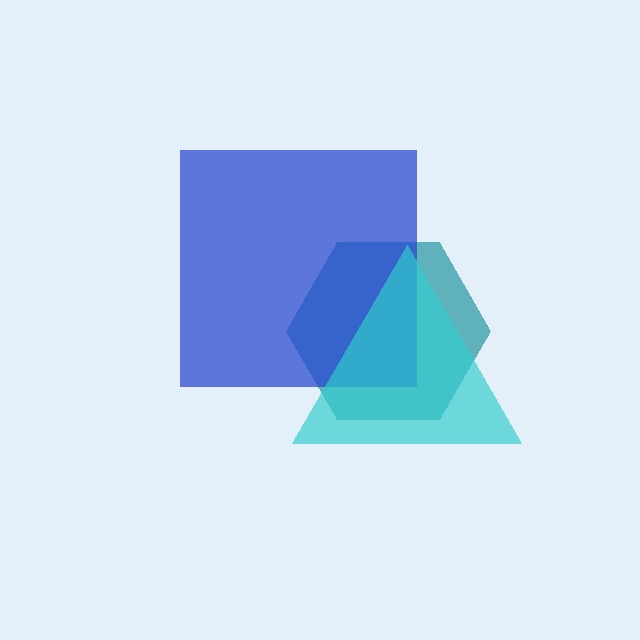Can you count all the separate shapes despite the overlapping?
Yes, there are 3 separate shapes.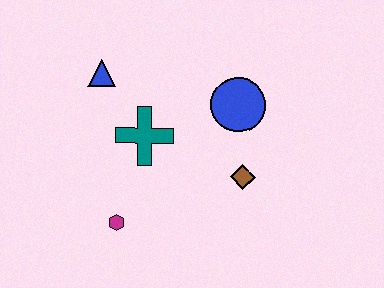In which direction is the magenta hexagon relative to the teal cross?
The magenta hexagon is below the teal cross.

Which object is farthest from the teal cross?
The brown diamond is farthest from the teal cross.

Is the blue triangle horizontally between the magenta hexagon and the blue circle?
No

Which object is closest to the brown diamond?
The blue circle is closest to the brown diamond.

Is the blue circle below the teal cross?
No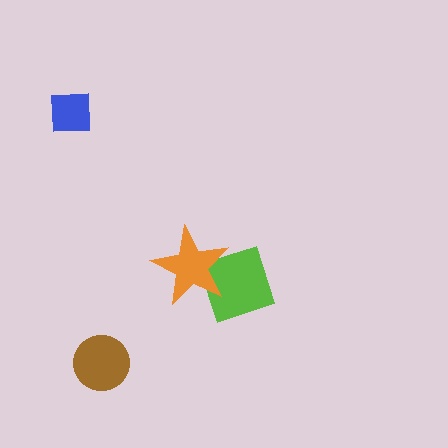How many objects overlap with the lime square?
1 object overlaps with the lime square.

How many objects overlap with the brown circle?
0 objects overlap with the brown circle.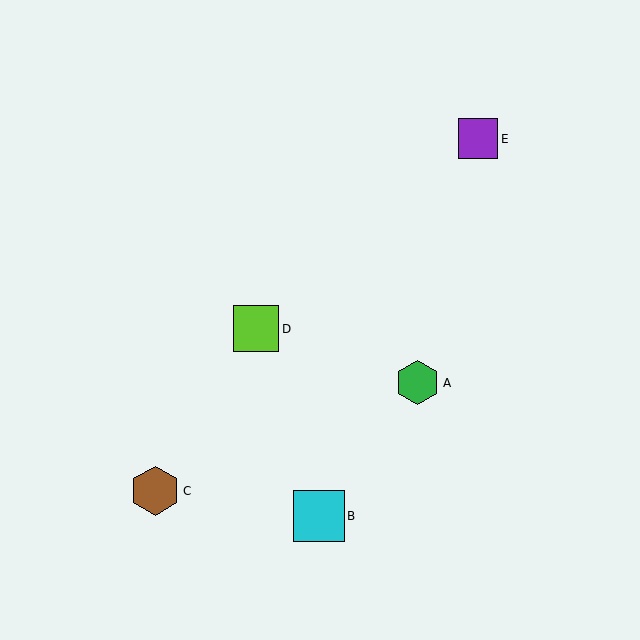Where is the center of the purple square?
The center of the purple square is at (478, 139).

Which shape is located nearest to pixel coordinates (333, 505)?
The cyan square (labeled B) at (319, 516) is nearest to that location.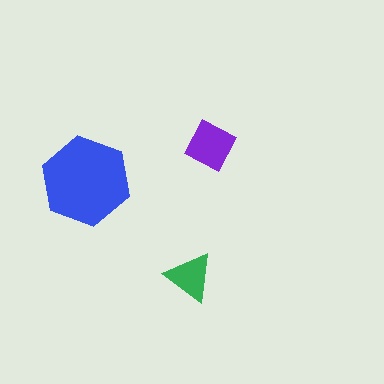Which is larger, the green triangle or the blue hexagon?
The blue hexagon.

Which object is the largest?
The blue hexagon.